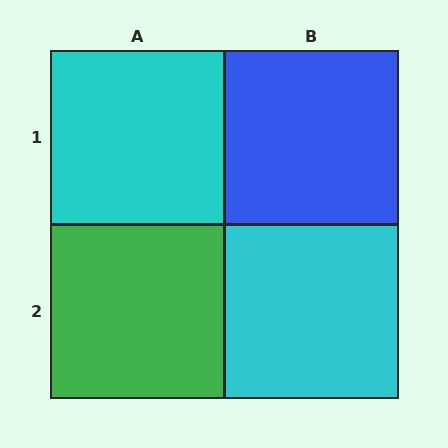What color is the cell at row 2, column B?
Cyan.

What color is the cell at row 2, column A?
Green.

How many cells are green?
1 cell is green.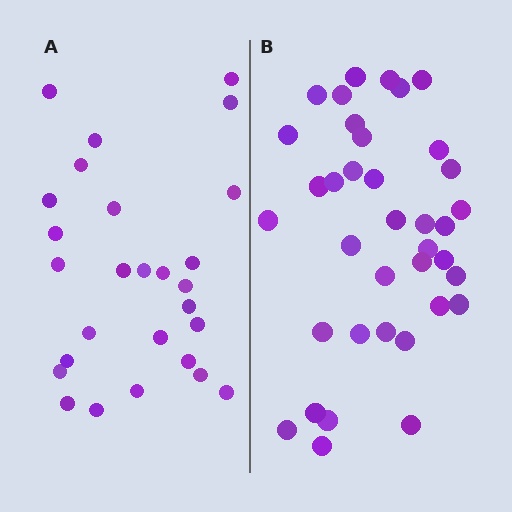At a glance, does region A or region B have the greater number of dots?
Region B (the right region) has more dots.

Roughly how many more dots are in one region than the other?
Region B has roughly 10 or so more dots than region A.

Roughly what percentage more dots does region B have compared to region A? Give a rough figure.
About 35% more.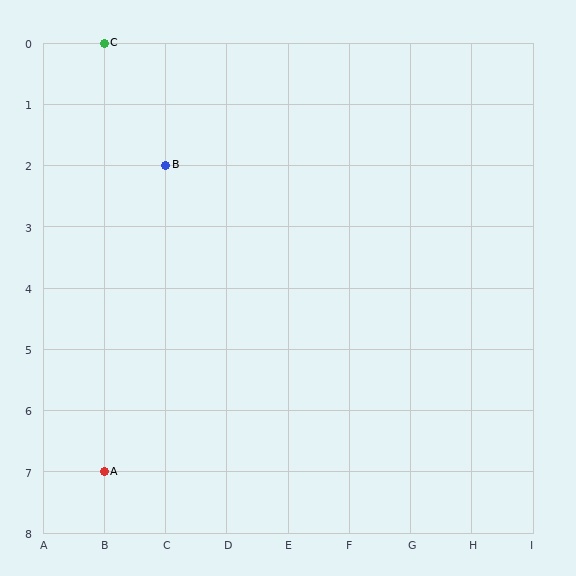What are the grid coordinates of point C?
Point C is at grid coordinates (B, 0).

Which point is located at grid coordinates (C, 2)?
Point B is at (C, 2).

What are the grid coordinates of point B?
Point B is at grid coordinates (C, 2).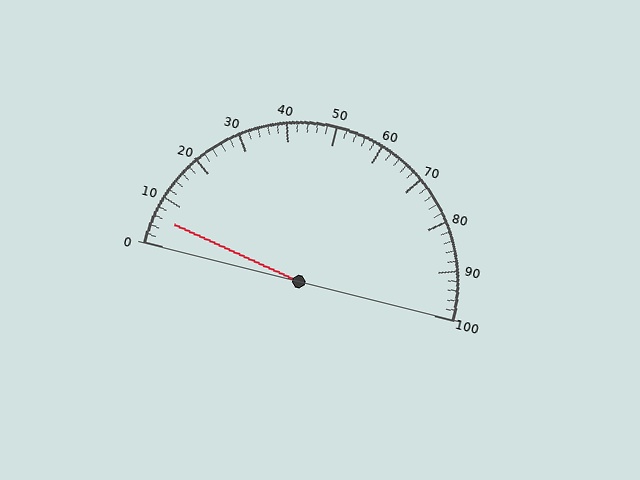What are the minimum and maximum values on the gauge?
The gauge ranges from 0 to 100.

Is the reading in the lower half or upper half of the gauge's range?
The reading is in the lower half of the range (0 to 100).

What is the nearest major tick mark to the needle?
The nearest major tick mark is 10.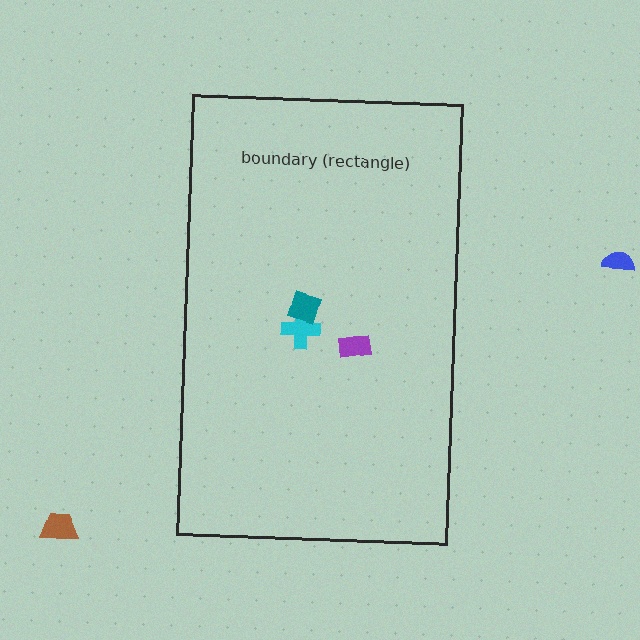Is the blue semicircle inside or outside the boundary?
Outside.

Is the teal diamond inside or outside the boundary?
Inside.